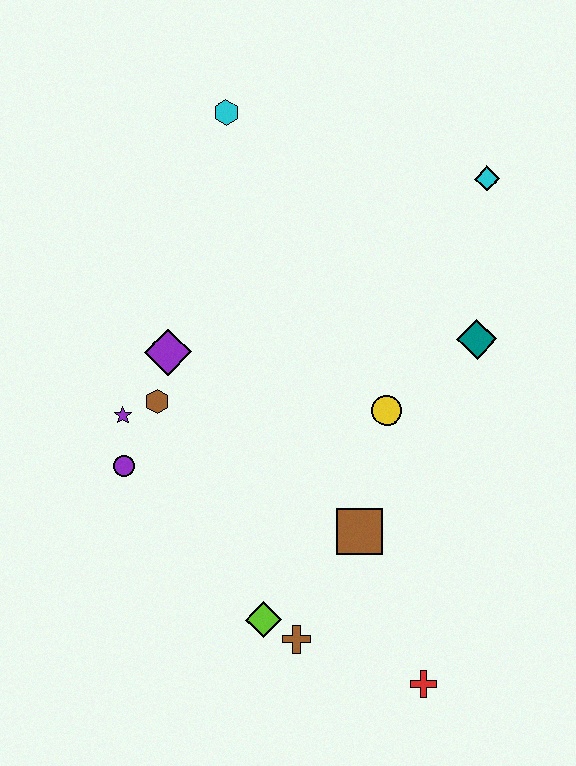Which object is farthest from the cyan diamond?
The red cross is farthest from the cyan diamond.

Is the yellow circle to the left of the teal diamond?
Yes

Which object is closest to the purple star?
The brown hexagon is closest to the purple star.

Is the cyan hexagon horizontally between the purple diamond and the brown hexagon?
No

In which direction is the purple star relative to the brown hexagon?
The purple star is to the left of the brown hexagon.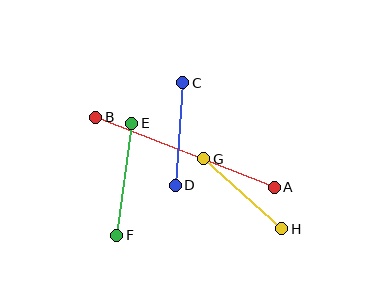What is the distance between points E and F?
The distance is approximately 113 pixels.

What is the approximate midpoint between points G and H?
The midpoint is at approximately (243, 194) pixels.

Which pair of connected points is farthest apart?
Points A and B are farthest apart.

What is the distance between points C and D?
The distance is approximately 103 pixels.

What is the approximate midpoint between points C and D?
The midpoint is at approximately (179, 134) pixels.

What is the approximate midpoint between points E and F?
The midpoint is at approximately (124, 179) pixels.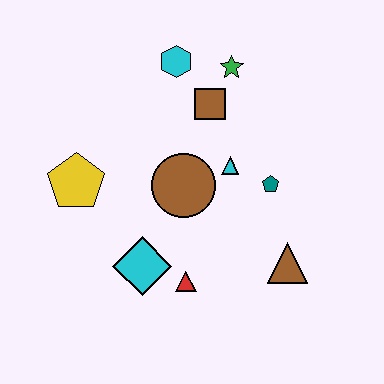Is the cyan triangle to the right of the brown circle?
Yes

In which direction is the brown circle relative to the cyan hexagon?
The brown circle is below the cyan hexagon.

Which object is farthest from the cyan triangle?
The yellow pentagon is farthest from the cyan triangle.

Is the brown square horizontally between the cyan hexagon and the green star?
Yes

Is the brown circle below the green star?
Yes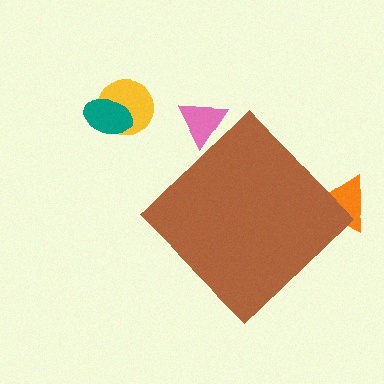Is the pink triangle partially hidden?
Yes, the pink triangle is partially hidden behind the brown diamond.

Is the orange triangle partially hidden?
Yes, the orange triangle is partially hidden behind the brown diamond.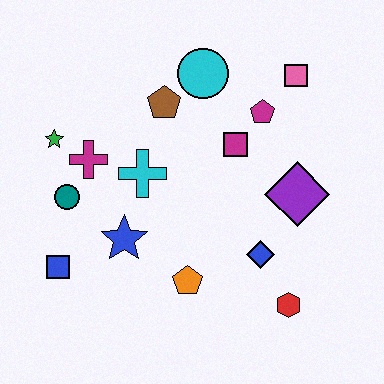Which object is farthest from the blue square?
The pink square is farthest from the blue square.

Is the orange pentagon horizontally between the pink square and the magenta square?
No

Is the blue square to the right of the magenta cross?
No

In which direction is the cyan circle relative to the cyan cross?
The cyan circle is above the cyan cross.